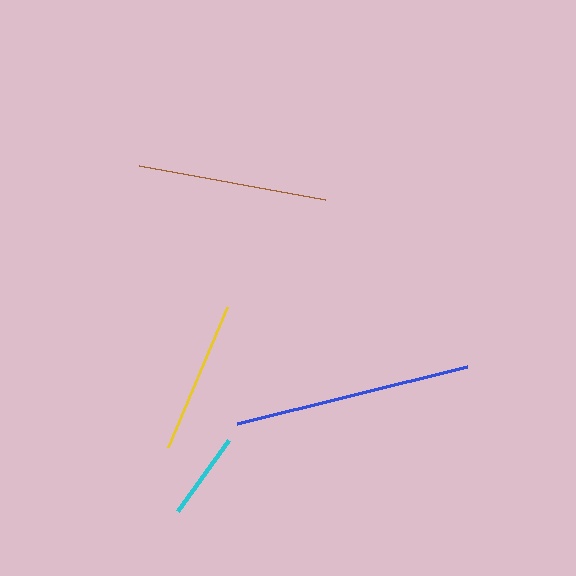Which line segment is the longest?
The blue line is the longest at approximately 237 pixels.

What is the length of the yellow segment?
The yellow segment is approximately 152 pixels long.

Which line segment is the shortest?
The cyan line is the shortest at approximately 87 pixels.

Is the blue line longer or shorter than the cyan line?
The blue line is longer than the cyan line.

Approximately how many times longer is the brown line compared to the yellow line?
The brown line is approximately 1.2 times the length of the yellow line.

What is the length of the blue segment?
The blue segment is approximately 237 pixels long.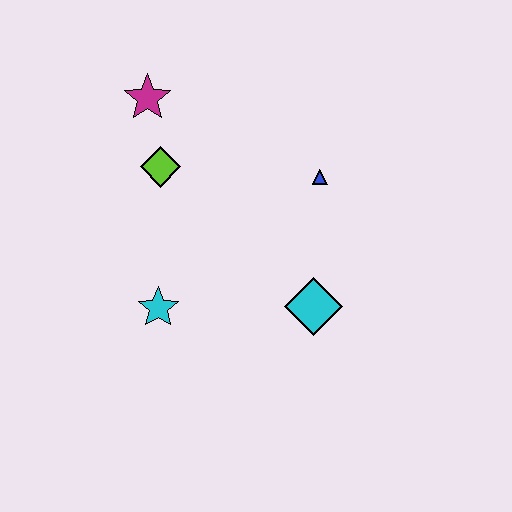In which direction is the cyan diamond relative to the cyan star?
The cyan diamond is to the right of the cyan star.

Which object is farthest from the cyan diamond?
The magenta star is farthest from the cyan diamond.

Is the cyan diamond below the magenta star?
Yes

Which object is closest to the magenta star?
The lime diamond is closest to the magenta star.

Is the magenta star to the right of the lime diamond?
No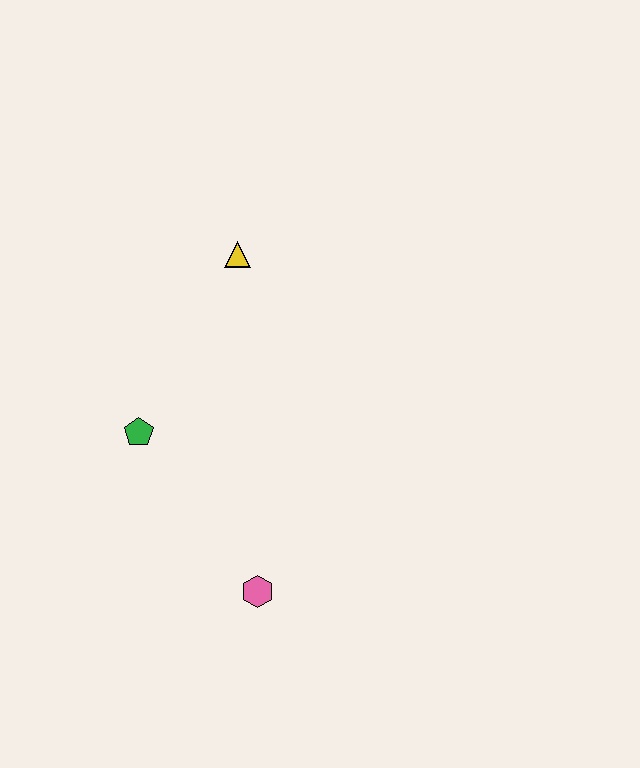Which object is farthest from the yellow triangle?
The pink hexagon is farthest from the yellow triangle.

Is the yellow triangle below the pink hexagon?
No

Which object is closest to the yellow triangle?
The green pentagon is closest to the yellow triangle.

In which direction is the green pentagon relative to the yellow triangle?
The green pentagon is below the yellow triangle.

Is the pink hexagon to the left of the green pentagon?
No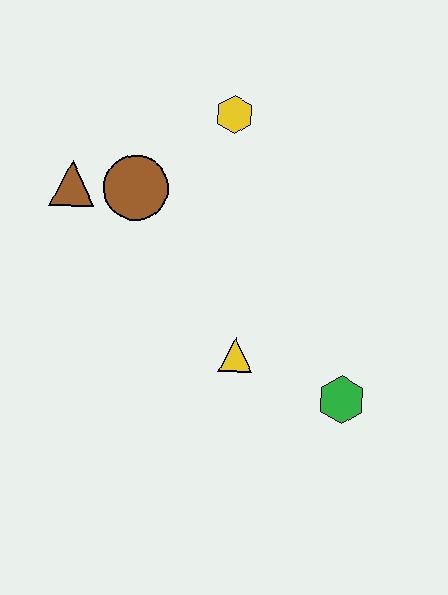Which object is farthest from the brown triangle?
The green hexagon is farthest from the brown triangle.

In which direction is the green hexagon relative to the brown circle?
The green hexagon is to the right of the brown circle.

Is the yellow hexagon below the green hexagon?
No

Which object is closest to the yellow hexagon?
The brown circle is closest to the yellow hexagon.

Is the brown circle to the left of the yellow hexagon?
Yes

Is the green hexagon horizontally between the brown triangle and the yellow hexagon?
No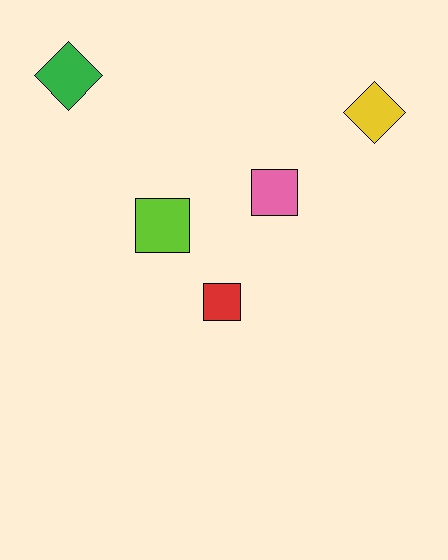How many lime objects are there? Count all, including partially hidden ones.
There is 1 lime object.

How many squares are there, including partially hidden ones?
There are 3 squares.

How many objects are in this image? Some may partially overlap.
There are 5 objects.